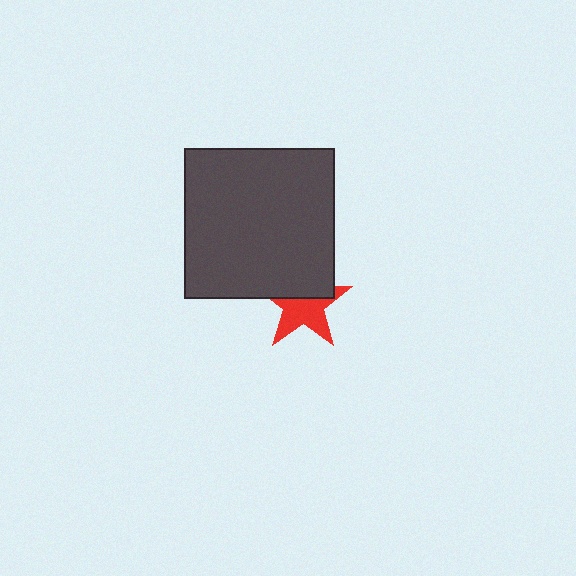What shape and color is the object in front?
The object in front is a dark gray square.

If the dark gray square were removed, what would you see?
You would see the complete red star.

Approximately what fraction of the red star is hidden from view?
Roughly 45% of the red star is hidden behind the dark gray square.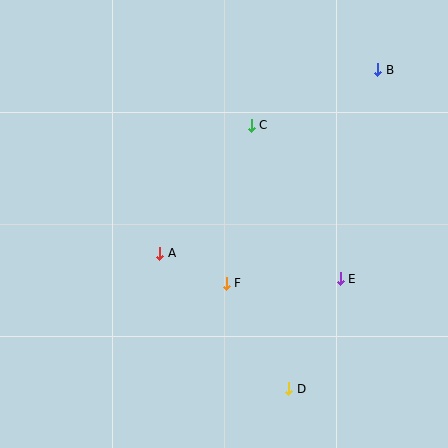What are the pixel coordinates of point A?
Point A is at (160, 253).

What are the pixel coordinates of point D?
Point D is at (289, 389).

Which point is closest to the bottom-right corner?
Point D is closest to the bottom-right corner.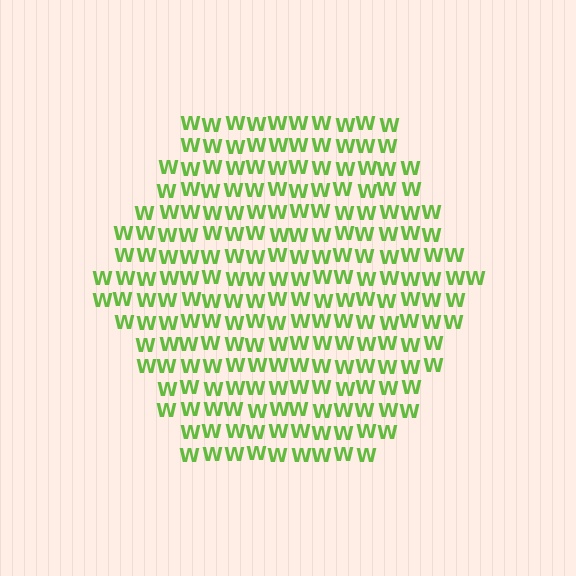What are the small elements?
The small elements are letter W's.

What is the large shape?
The large shape is a hexagon.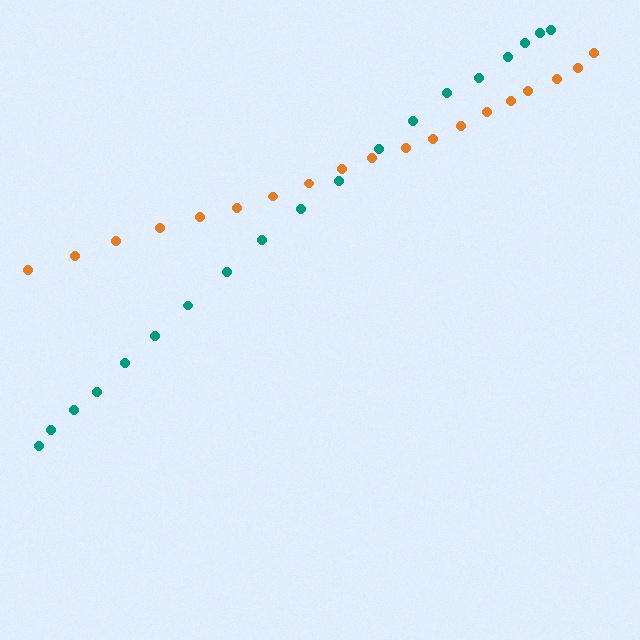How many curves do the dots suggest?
There are 2 distinct paths.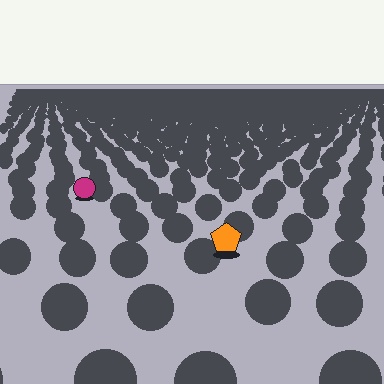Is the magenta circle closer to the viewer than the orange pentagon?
No. The orange pentagon is closer — you can tell from the texture gradient: the ground texture is coarser near it.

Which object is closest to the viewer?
The orange pentagon is closest. The texture marks near it are larger and more spread out.